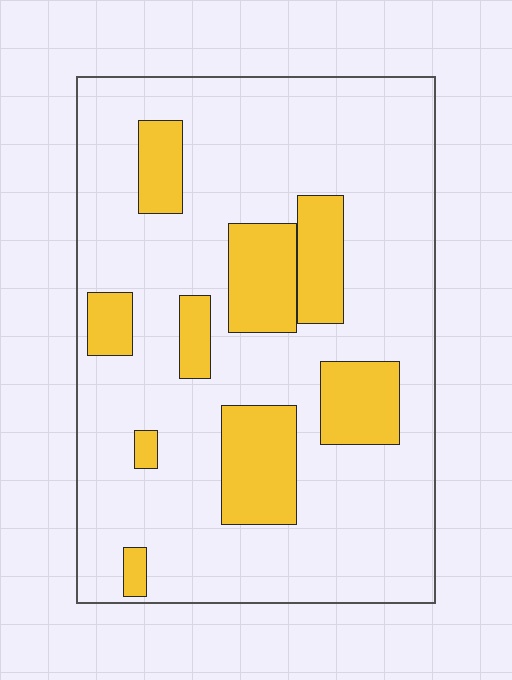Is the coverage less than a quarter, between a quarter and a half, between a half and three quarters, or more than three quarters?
Less than a quarter.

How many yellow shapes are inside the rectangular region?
9.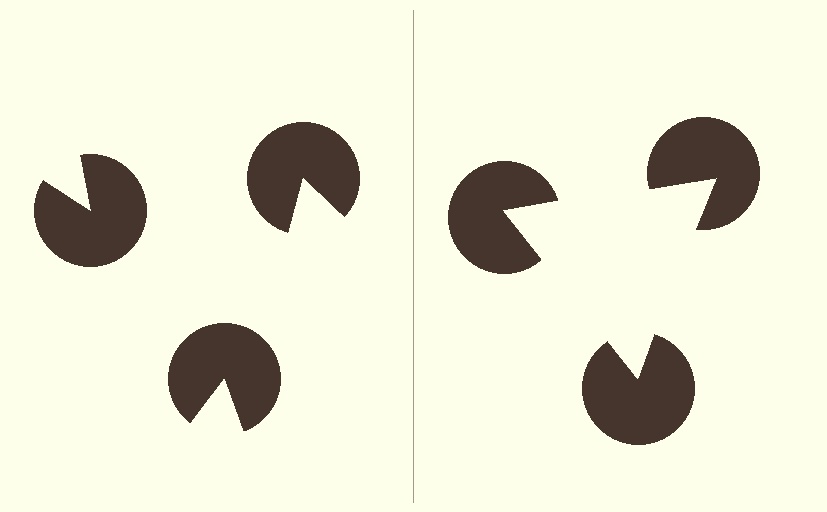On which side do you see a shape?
An illusory triangle appears on the right side. On the left side the wedge cuts are rotated, so no coherent shape forms.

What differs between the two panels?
The pac-man discs are positioned identically on both sides; only the wedge orientations differ. On the right they align to a triangle; on the left they are misaligned.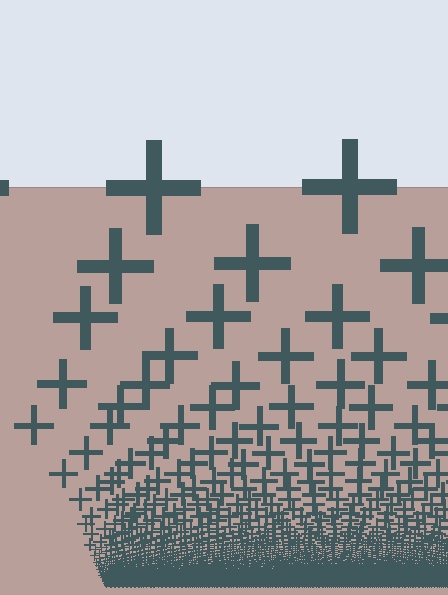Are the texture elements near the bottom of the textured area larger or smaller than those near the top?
Smaller. The gradient is inverted — elements near the bottom are smaller and denser.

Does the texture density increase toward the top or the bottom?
Density increases toward the bottom.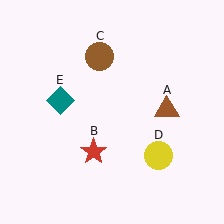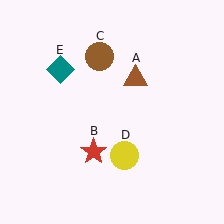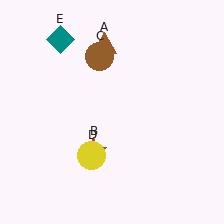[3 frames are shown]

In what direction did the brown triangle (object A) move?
The brown triangle (object A) moved up and to the left.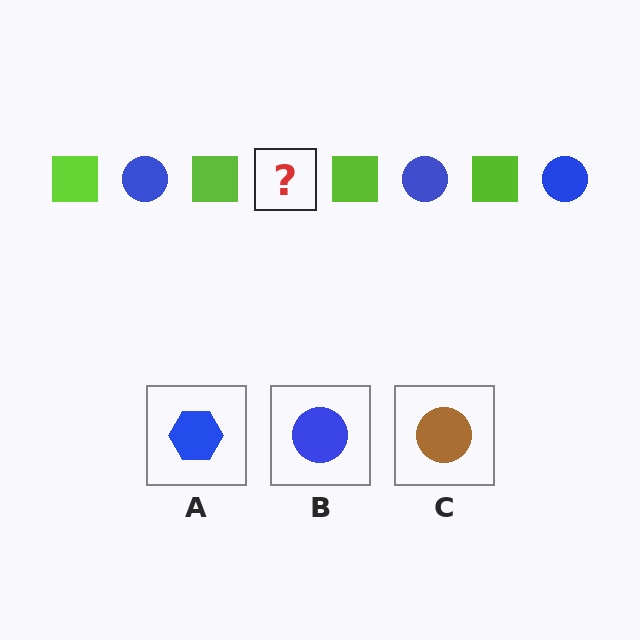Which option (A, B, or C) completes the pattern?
B.